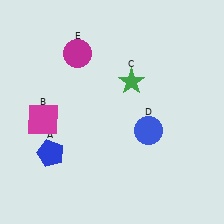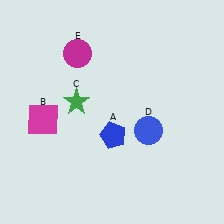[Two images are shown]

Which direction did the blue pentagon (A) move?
The blue pentagon (A) moved right.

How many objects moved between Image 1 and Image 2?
2 objects moved between the two images.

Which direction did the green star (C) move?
The green star (C) moved left.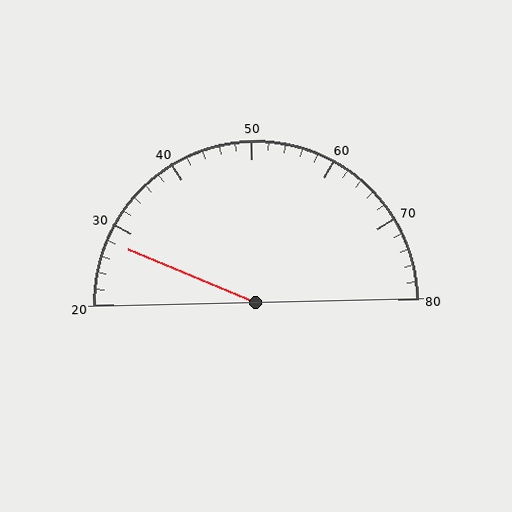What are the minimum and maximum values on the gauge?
The gauge ranges from 20 to 80.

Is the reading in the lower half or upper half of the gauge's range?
The reading is in the lower half of the range (20 to 80).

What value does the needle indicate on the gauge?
The needle indicates approximately 28.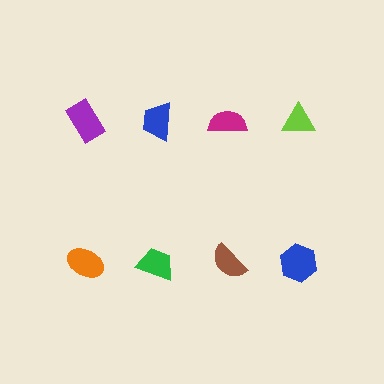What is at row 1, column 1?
A purple rectangle.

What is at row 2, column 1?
An orange ellipse.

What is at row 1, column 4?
A lime triangle.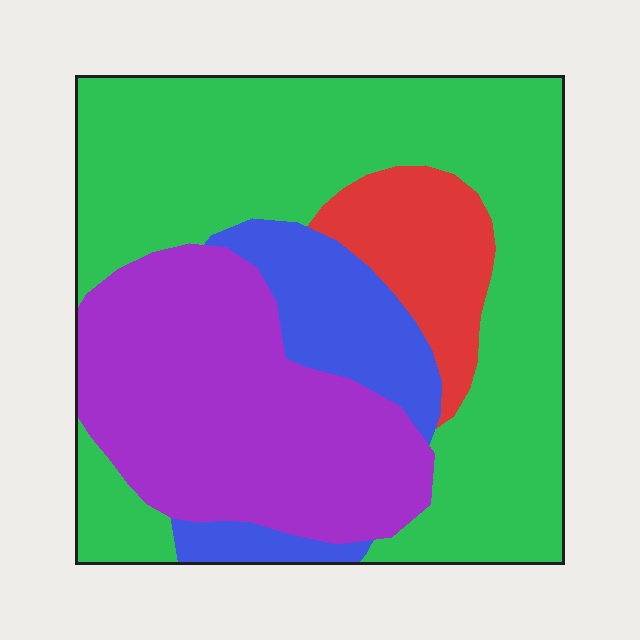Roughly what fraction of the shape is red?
Red covers around 10% of the shape.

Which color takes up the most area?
Green, at roughly 50%.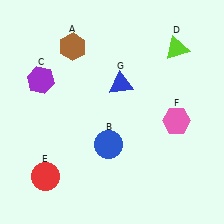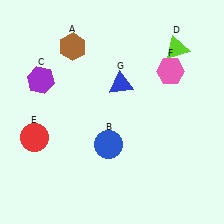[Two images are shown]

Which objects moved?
The objects that moved are: the red circle (E), the pink hexagon (F).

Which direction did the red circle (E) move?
The red circle (E) moved up.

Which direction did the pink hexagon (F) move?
The pink hexagon (F) moved up.